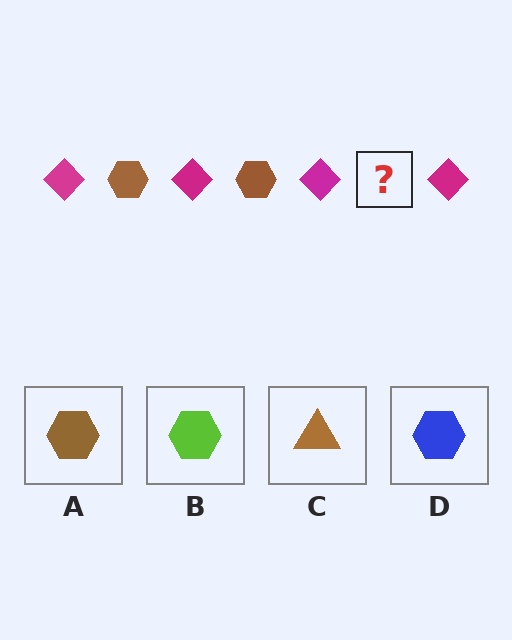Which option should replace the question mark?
Option A.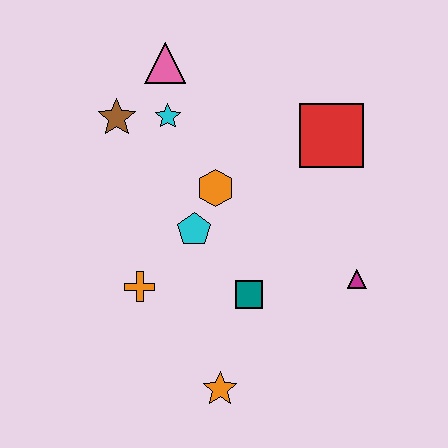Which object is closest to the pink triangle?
The cyan star is closest to the pink triangle.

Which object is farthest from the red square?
The orange star is farthest from the red square.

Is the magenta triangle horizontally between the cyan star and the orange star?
No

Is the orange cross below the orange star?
No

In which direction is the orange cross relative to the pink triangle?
The orange cross is below the pink triangle.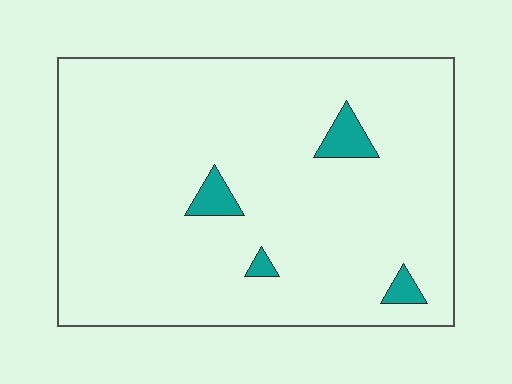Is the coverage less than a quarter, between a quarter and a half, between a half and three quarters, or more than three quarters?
Less than a quarter.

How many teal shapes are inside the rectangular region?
4.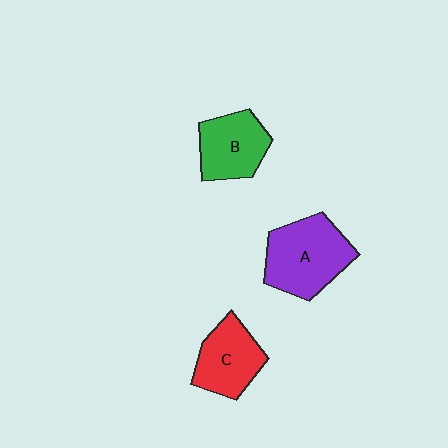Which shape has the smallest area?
Shape B (green).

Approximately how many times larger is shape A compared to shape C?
Approximately 1.4 times.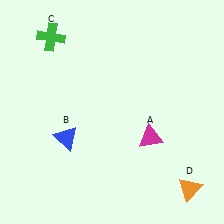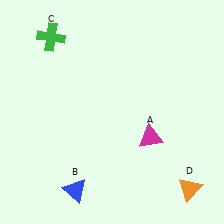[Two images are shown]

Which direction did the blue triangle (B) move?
The blue triangle (B) moved down.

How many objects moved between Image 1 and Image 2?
1 object moved between the two images.